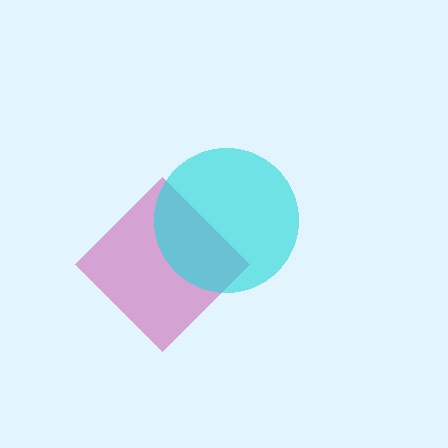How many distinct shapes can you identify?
There are 2 distinct shapes: a magenta diamond, a cyan circle.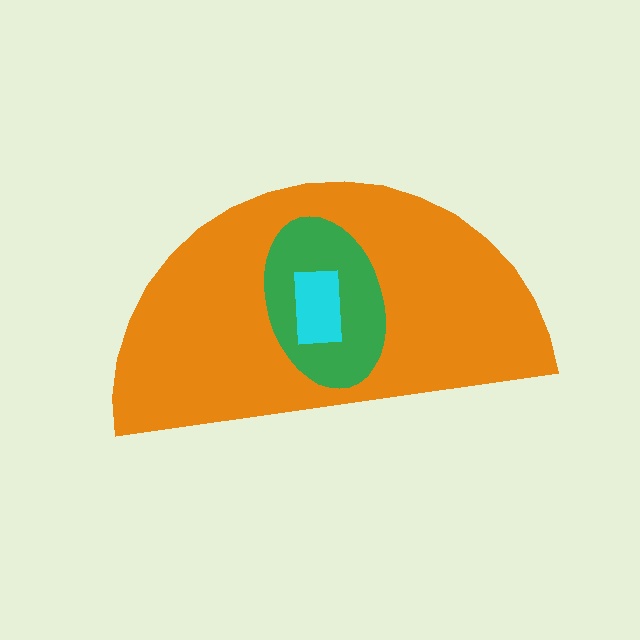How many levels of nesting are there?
3.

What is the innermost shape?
The cyan rectangle.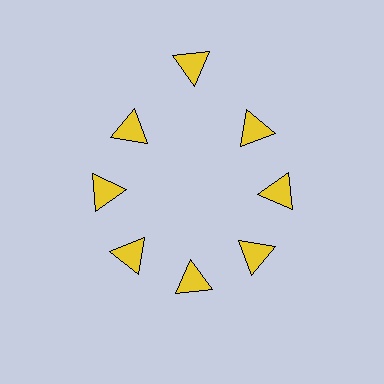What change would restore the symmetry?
The symmetry would be restored by moving it inward, back onto the ring so that all 8 triangles sit at equal angles and equal distance from the center.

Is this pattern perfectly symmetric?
No. The 8 yellow triangles are arranged in a ring, but one element near the 12 o'clock position is pushed outward from the center, breaking the 8-fold rotational symmetry.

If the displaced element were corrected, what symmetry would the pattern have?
It would have 8-fold rotational symmetry — the pattern would map onto itself every 45 degrees.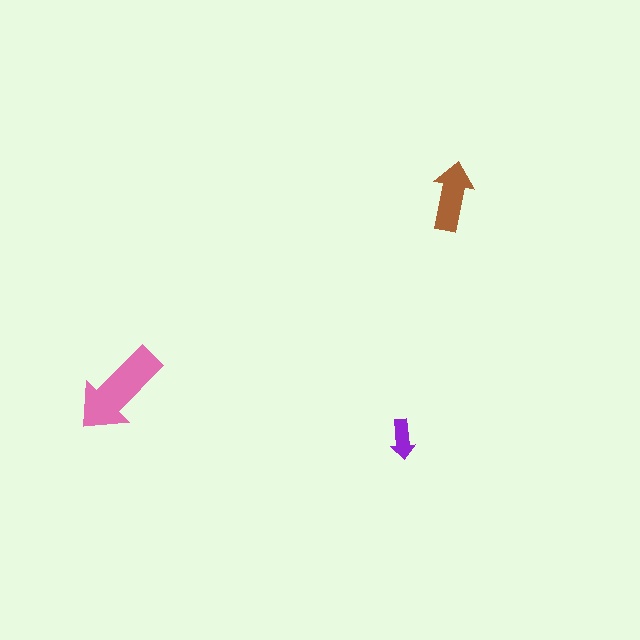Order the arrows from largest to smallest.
the pink one, the brown one, the purple one.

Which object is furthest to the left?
The pink arrow is leftmost.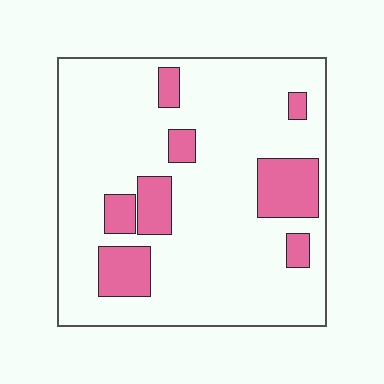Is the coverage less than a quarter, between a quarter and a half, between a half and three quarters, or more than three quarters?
Less than a quarter.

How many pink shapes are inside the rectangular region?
8.